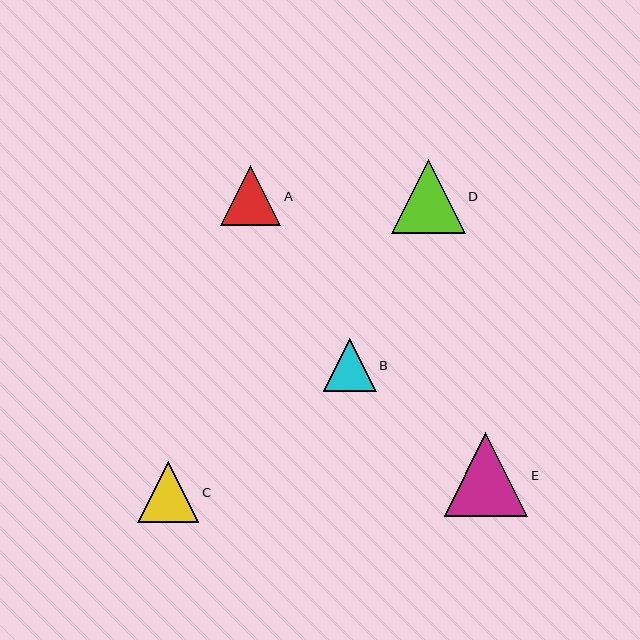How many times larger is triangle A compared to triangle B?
Triangle A is approximately 1.1 times the size of triangle B.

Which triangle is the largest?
Triangle E is the largest with a size of approximately 84 pixels.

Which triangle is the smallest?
Triangle B is the smallest with a size of approximately 53 pixels.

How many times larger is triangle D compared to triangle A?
Triangle D is approximately 1.2 times the size of triangle A.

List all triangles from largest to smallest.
From largest to smallest: E, D, C, A, B.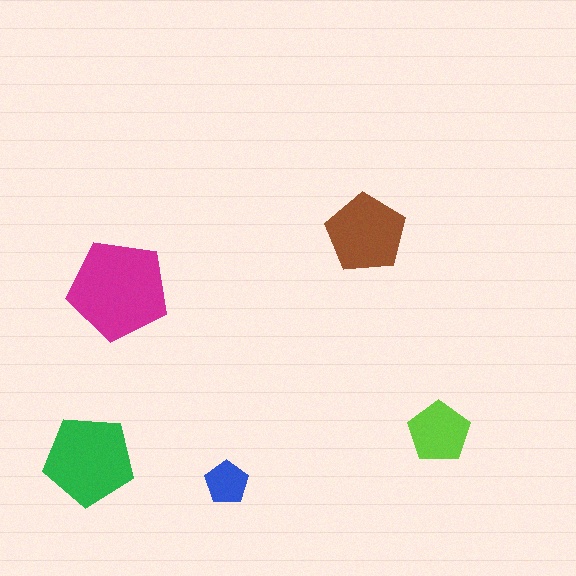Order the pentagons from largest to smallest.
the magenta one, the green one, the brown one, the lime one, the blue one.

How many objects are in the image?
There are 5 objects in the image.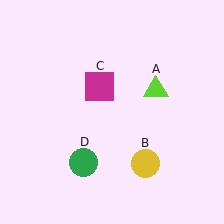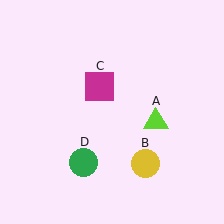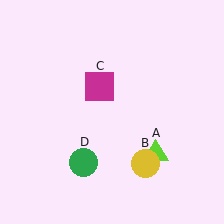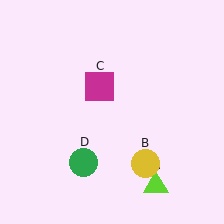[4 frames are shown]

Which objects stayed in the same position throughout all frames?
Yellow circle (object B) and magenta square (object C) and green circle (object D) remained stationary.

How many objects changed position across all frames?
1 object changed position: lime triangle (object A).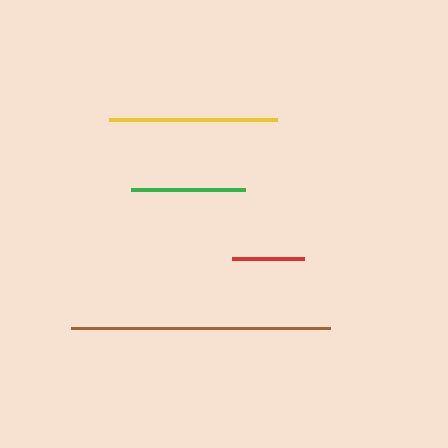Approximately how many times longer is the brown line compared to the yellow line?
The brown line is approximately 1.5 times the length of the yellow line.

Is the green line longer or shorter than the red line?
The green line is longer than the red line.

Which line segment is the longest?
The brown line is the longest at approximately 259 pixels.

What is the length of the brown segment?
The brown segment is approximately 259 pixels long.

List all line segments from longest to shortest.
From longest to shortest: brown, yellow, green, red.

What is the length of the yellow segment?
The yellow segment is approximately 168 pixels long.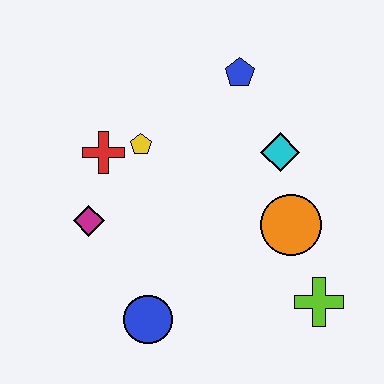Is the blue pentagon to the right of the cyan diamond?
No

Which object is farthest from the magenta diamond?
The lime cross is farthest from the magenta diamond.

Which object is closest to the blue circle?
The magenta diamond is closest to the blue circle.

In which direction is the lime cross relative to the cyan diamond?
The lime cross is below the cyan diamond.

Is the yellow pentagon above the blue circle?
Yes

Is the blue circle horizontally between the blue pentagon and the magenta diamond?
Yes